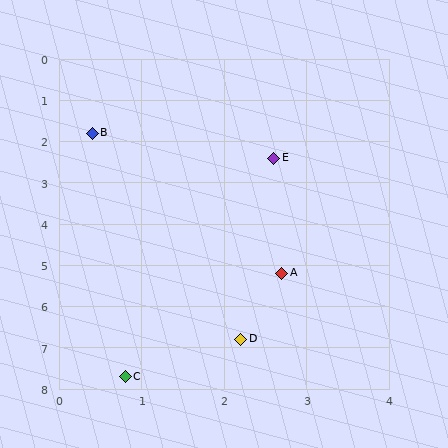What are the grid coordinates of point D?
Point D is at approximately (2.2, 6.8).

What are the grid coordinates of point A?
Point A is at approximately (2.7, 5.2).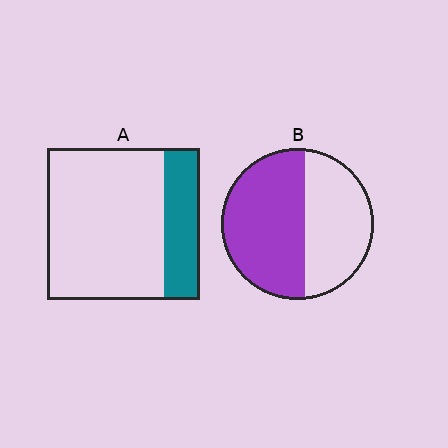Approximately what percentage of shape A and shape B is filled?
A is approximately 25% and B is approximately 55%.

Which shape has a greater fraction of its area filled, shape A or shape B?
Shape B.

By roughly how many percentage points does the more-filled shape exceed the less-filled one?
By roughly 35 percentage points (B over A).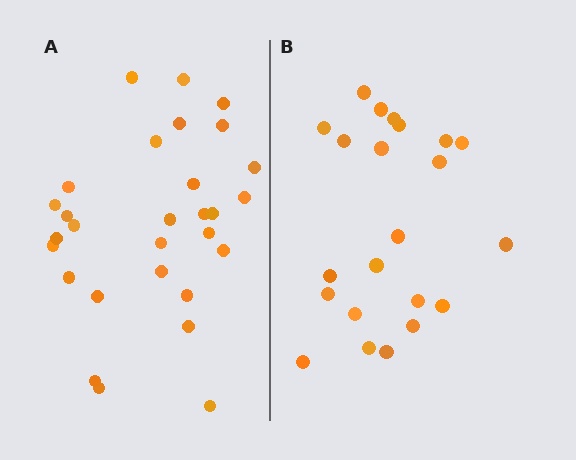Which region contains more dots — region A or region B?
Region A (the left region) has more dots.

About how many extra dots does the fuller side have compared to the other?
Region A has roughly 8 or so more dots than region B.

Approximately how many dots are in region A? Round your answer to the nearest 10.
About 30 dots. (The exact count is 29, which rounds to 30.)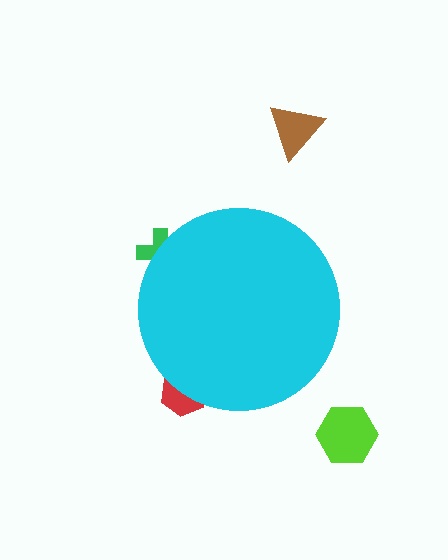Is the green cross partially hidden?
Yes, the green cross is partially hidden behind the cyan circle.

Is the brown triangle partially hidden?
No, the brown triangle is fully visible.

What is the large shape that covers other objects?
A cyan circle.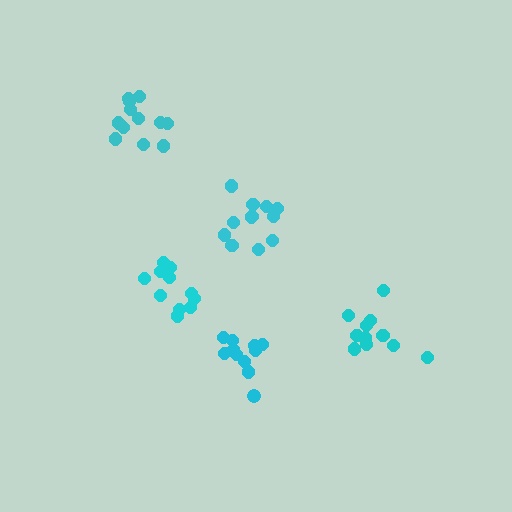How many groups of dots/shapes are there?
There are 5 groups.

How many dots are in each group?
Group 1: 12 dots, Group 2: 12 dots, Group 3: 11 dots, Group 4: 11 dots, Group 5: 12 dots (58 total).